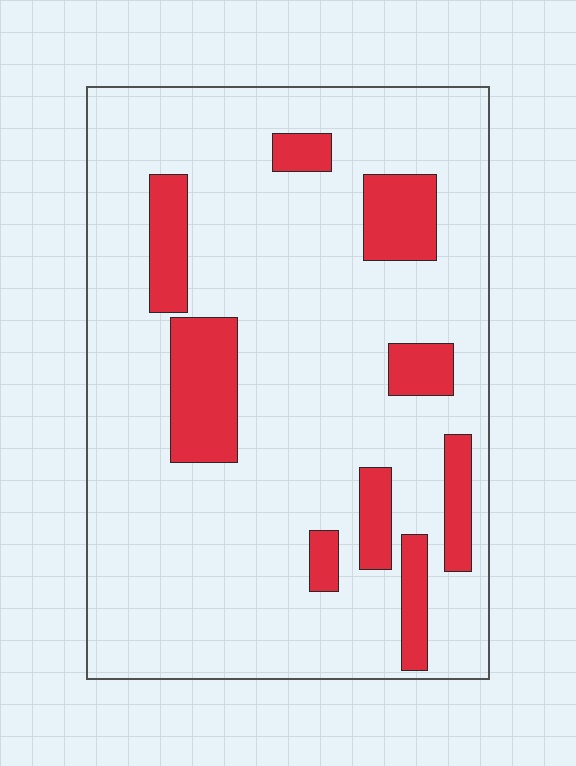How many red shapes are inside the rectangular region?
9.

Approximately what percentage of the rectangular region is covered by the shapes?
Approximately 15%.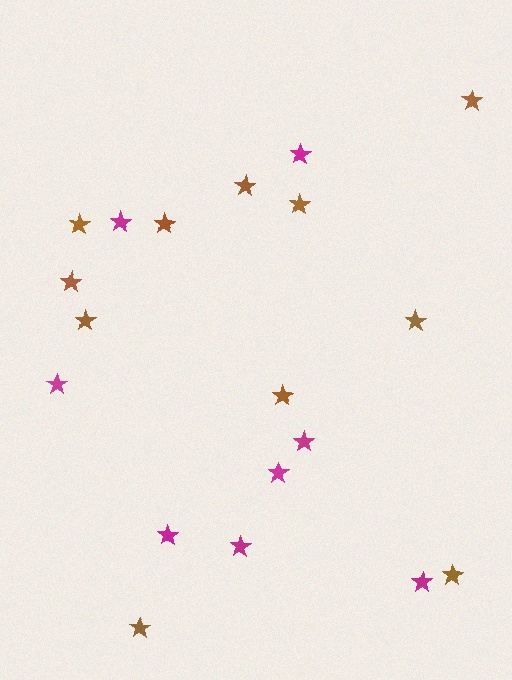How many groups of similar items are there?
There are 2 groups: one group of magenta stars (8) and one group of brown stars (11).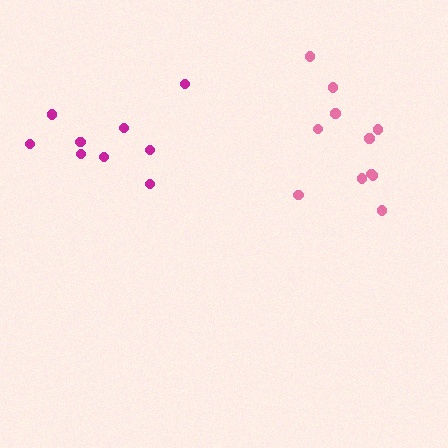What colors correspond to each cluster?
The clusters are colored: pink, magenta.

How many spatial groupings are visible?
There are 2 spatial groupings.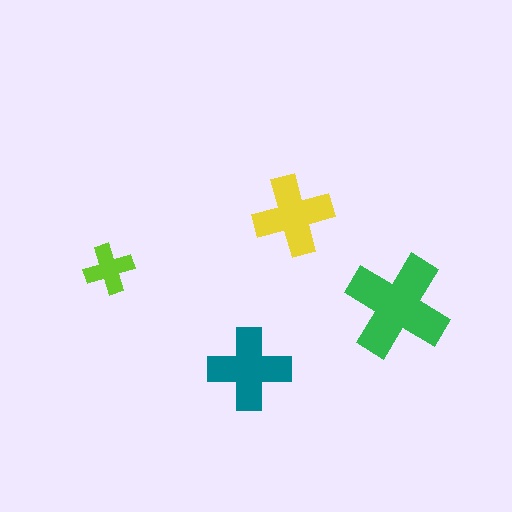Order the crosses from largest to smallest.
the green one, the teal one, the yellow one, the lime one.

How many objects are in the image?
There are 4 objects in the image.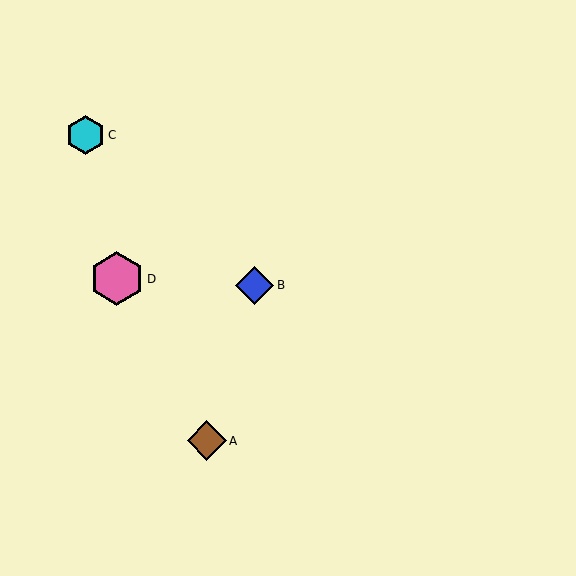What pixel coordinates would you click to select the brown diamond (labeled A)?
Click at (207, 441) to select the brown diamond A.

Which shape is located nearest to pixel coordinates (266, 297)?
The blue diamond (labeled B) at (255, 285) is nearest to that location.